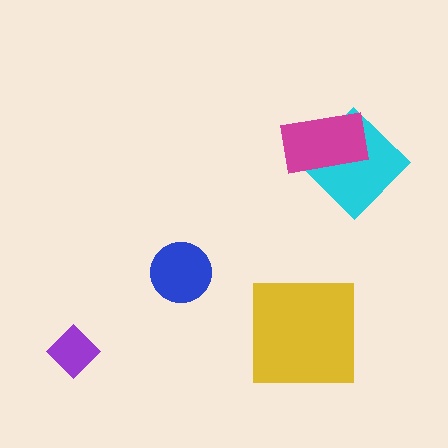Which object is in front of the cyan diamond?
The magenta rectangle is in front of the cyan diamond.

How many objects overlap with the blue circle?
0 objects overlap with the blue circle.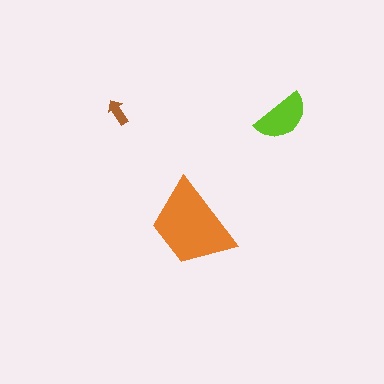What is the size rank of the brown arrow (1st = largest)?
3rd.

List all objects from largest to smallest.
The orange trapezoid, the lime semicircle, the brown arrow.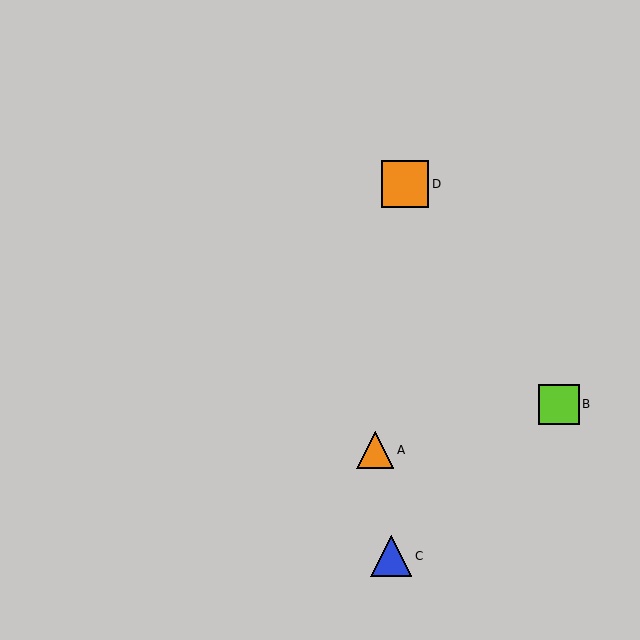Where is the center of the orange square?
The center of the orange square is at (405, 184).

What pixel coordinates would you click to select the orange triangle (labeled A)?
Click at (375, 450) to select the orange triangle A.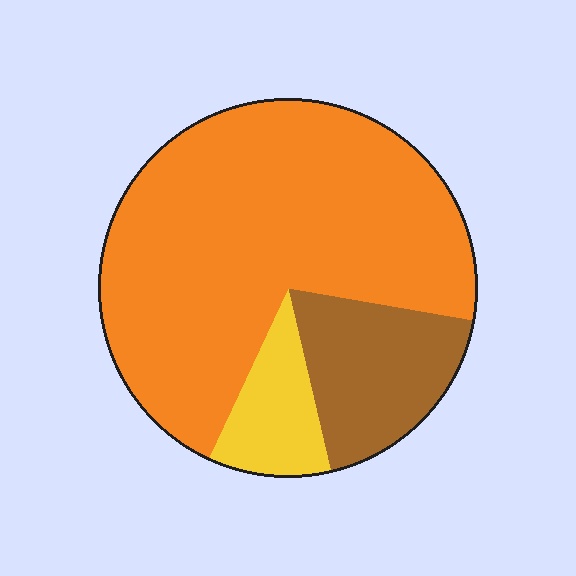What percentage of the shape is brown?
Brown covers 18% of the shape.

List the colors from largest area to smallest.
From largest to smallest: orange, brown, yellow.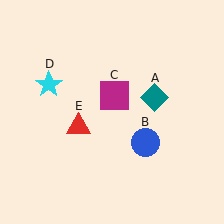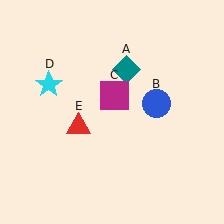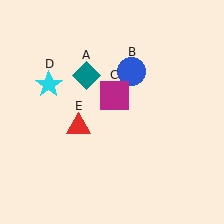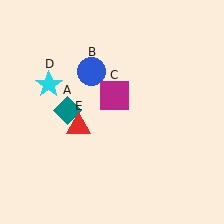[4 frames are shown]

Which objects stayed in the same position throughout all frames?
Magenta square (object C) and cyan star (object D) and red triangle (object E) remained stationary.